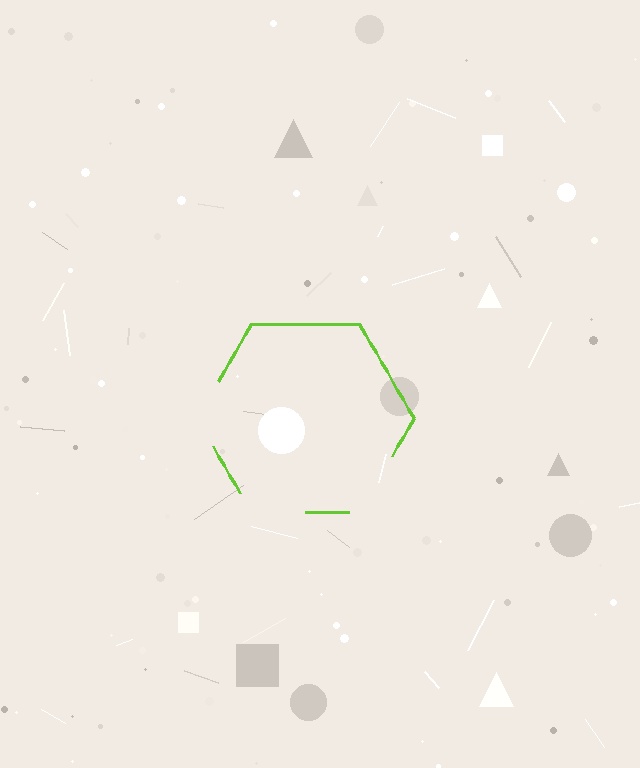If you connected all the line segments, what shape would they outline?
They would outline a hexagon.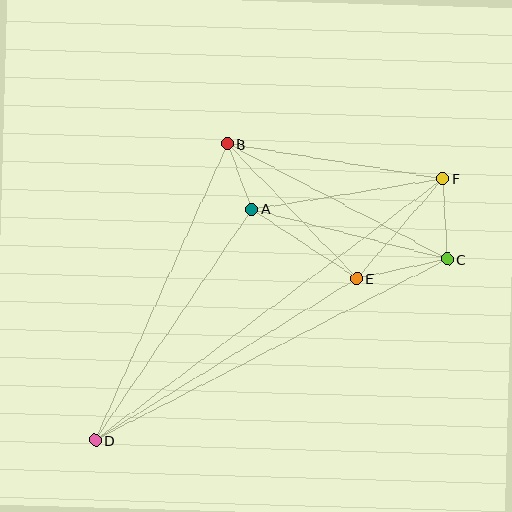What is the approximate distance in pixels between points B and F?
The distance between B and F is approximately 218 pixels.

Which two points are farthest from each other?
Points D and F are farthest from each other.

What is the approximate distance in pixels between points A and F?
The distance between A and F is approximately 193 pixels.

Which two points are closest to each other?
Points A and B are closest to each other.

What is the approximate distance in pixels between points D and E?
The distance between D and E is approximately 308 pixels.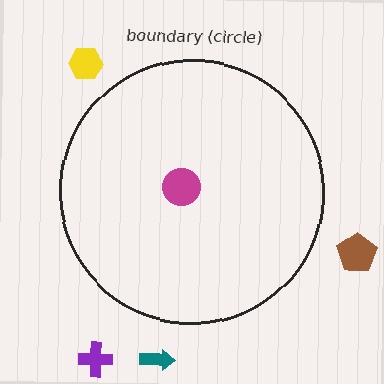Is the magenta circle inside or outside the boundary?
Inside.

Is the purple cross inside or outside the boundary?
Outside.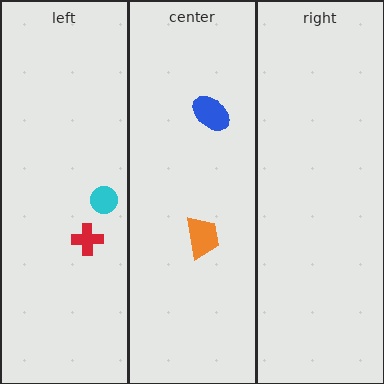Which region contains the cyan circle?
The left region.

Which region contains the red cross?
The left region.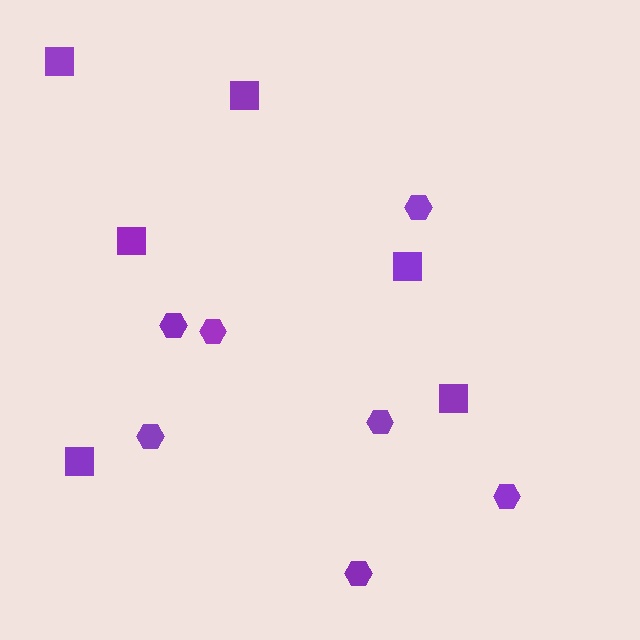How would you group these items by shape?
There are 2 groups: one group of squares (6) and one group of hexagons (7).